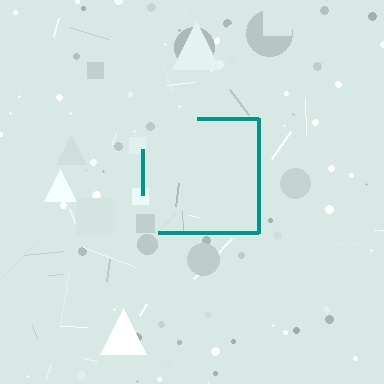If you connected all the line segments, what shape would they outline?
They would outline a square.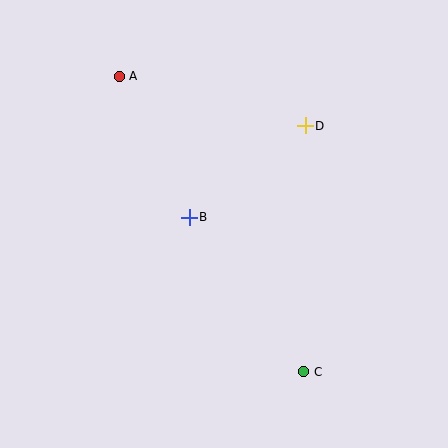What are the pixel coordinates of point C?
Point C is at (304, 372).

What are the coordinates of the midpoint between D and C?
The midpoint between D and C is at (304, 249).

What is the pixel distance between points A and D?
The distance between A and D is 192 pixels.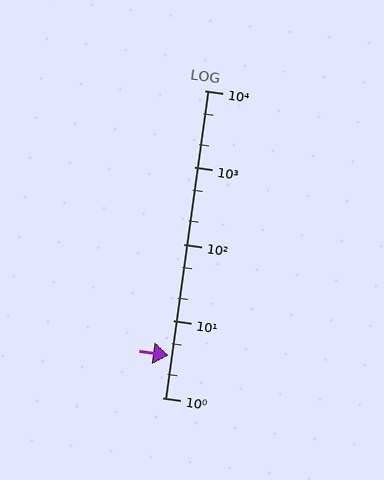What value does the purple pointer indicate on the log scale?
The pointer indicates approximately 3.5.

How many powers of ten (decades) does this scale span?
The scale spans 4 decades, from 1 to 10000.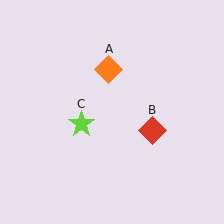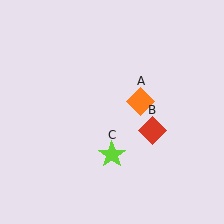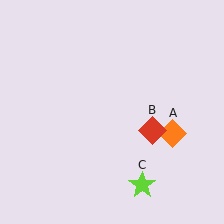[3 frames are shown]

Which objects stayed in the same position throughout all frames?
Red diamond (object B) remained stationary.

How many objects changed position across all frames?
2 objects changed position: orange diamond (object A), lime star (object C).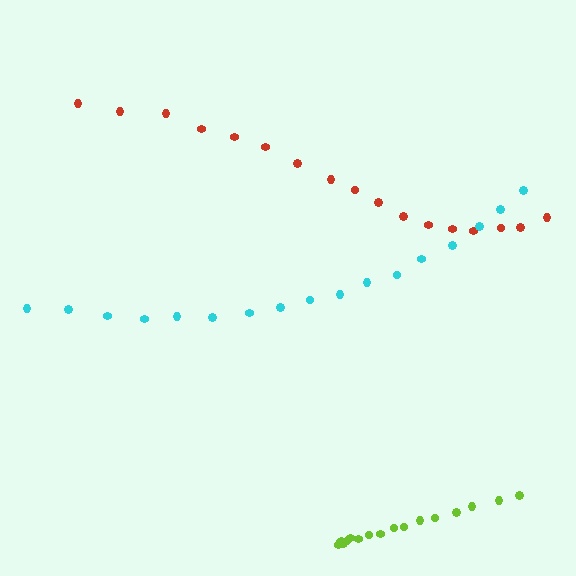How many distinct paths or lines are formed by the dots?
There are 3 distinct paths.